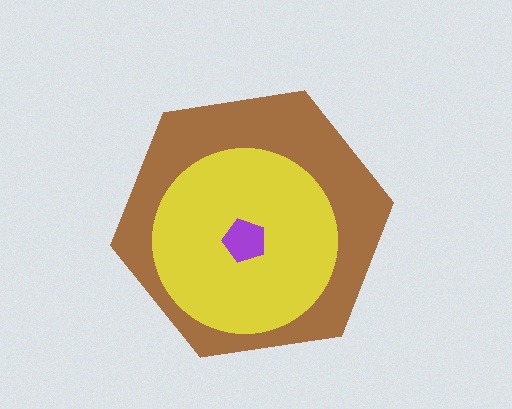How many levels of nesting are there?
3.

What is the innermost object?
The purple pentagon.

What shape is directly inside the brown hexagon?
The yellow circle.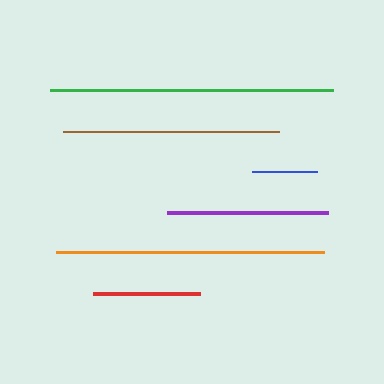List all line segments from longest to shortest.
From longest to shortest: green, orange, brown, purple, red, blue.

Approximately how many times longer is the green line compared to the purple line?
The green line is approximately 1.8 times the length of the purple line.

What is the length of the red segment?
The red segment is approximately 107 pixels long.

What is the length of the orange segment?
The orange segment is approximately 268 pixels long.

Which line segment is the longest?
The green line is the longest at approximately 284 pixels.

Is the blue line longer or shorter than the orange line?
The orange line is longer than the blue line.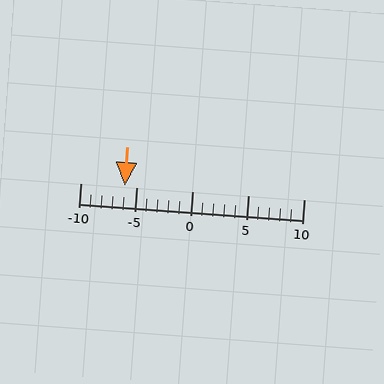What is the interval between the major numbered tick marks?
The major tick marks are spaced 5 units apart.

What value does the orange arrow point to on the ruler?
The orange arrow points to approximately -6.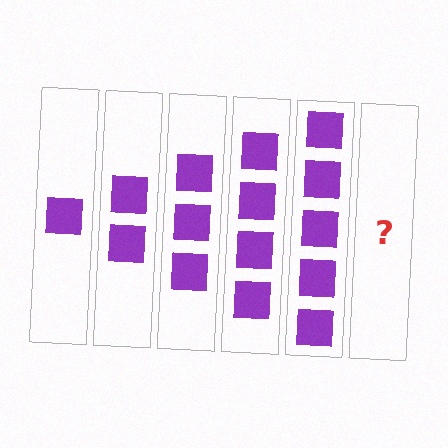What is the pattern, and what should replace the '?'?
The pattern is that each step adds one more square. The '?' should be 6 squares.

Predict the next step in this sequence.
The next step is 6 squares.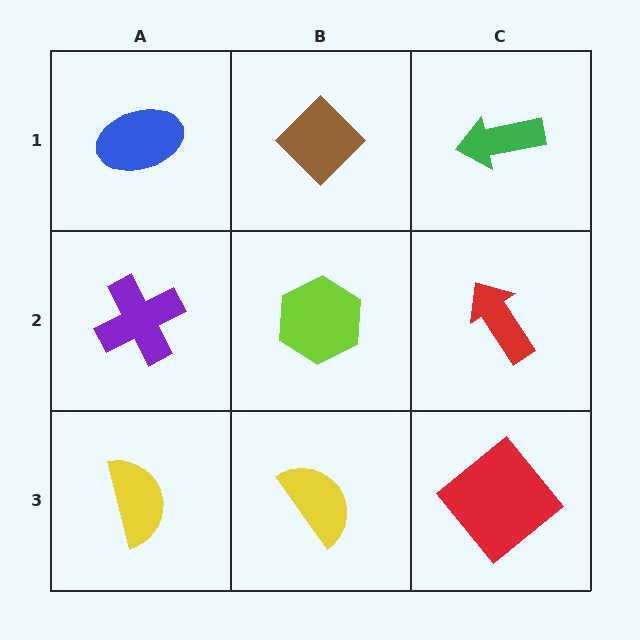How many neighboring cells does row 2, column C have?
3.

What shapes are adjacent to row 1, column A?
A purple cross (row 2, column A), a brown diamond (row 1, column B).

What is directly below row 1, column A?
A purple cross.